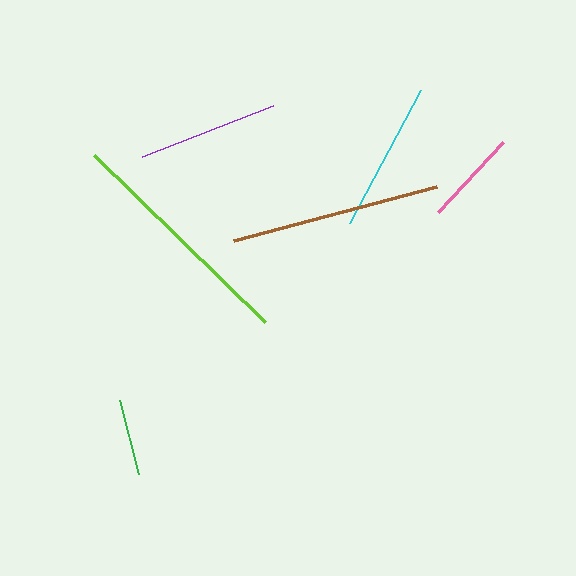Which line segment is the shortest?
The green line is the shortest at approximately 77 pixels.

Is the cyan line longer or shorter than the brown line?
The brown line is longer than the cyan line.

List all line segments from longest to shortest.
From longest to shortest: lime, brown, cyan, purple, pink, green.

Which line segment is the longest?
The lime line is the longest at approximately 239 pixels.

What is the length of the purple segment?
The purple segment is approximately 141 pixels long.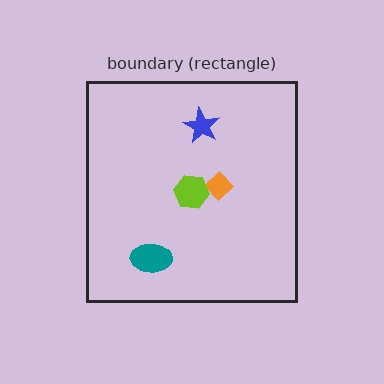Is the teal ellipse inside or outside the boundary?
Inside.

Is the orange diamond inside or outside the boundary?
Inside.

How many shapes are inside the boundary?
4 inside, 0 outside.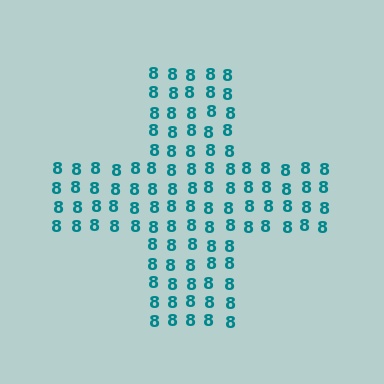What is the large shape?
The large shape is a cross.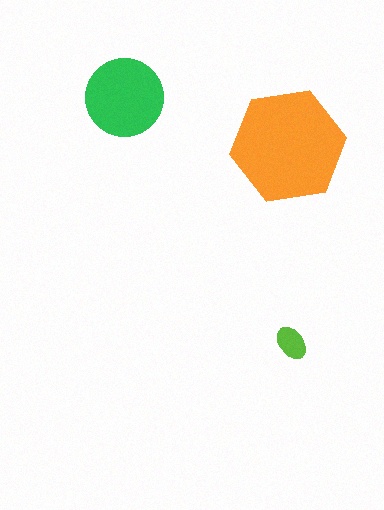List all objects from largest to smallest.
The orange hexagon, the green circle, the lime ellipse.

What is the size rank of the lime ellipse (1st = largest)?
3rd.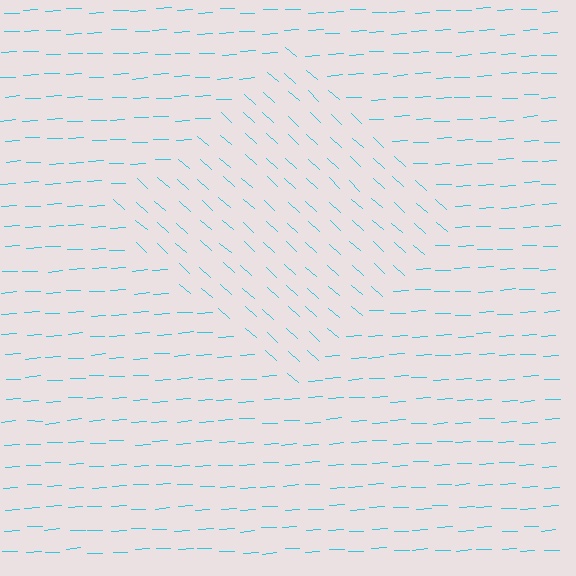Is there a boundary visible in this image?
Yes, there is a texture boundary formed by a change in line orientation.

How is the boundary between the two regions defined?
The boundary is defined purely by a change in line orientation (approximately 45 degrees difference). All lines are the same color and thickness.